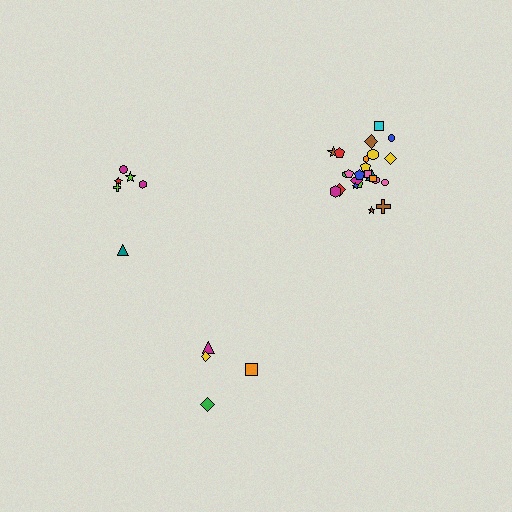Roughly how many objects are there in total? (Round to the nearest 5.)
Roughly 35 objects in total.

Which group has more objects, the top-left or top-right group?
The top-right group.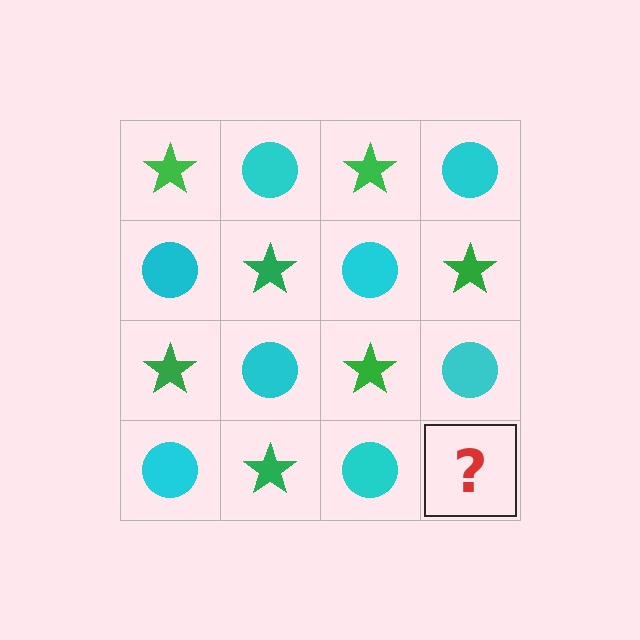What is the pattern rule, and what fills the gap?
The rule is that it alternates green star and cyan circle in a checkerboard pattern. The gap should be filled with a green star.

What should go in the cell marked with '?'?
The missing cell should contain a green star.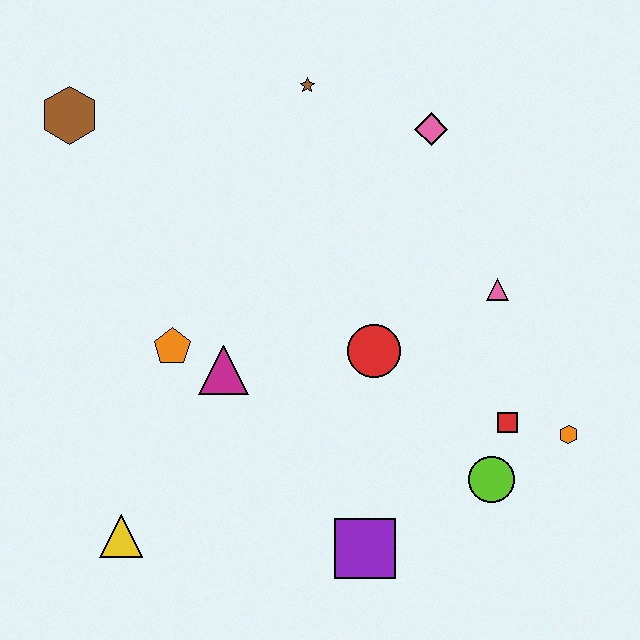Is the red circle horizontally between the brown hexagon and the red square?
Yes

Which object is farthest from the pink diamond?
The yellow triangle is farthest from the pink diamond.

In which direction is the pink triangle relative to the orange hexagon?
The pink triangle is above the orange hexagon.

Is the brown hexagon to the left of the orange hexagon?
Yes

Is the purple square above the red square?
No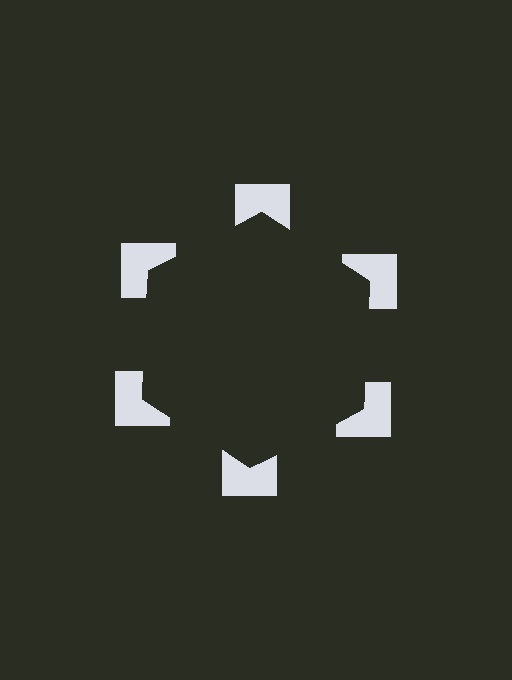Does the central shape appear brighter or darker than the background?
It typically appears slightly darker than the background, even though no actual brightness change is drawn.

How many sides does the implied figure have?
6 sides.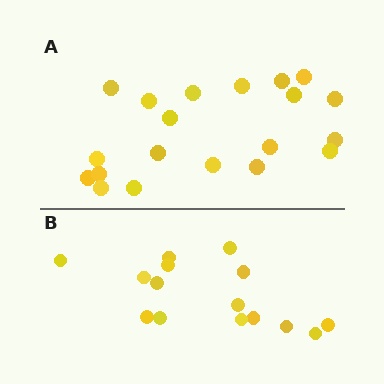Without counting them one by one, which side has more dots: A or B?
Region A (the top region) has more dots.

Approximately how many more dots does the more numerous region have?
Region A has about 5 more dots than region B.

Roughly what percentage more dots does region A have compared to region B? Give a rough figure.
About 35% more.